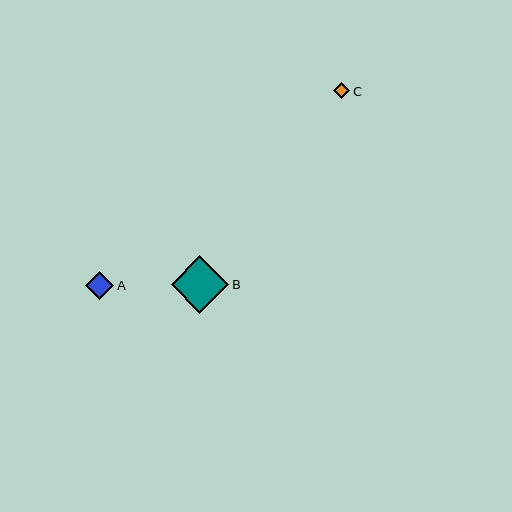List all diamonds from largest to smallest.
From largest to smallest: B, A, C.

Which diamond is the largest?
Diamond B is the largest with a size of approximately 58 pixels.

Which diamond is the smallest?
Diamond C is the smallest with a size of approximately 16 pixels.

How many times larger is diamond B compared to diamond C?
Diamond B is approximately 3.6 times the size of diamond C.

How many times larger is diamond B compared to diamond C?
Diamond B is approximately 3.6 times the size of diamond C.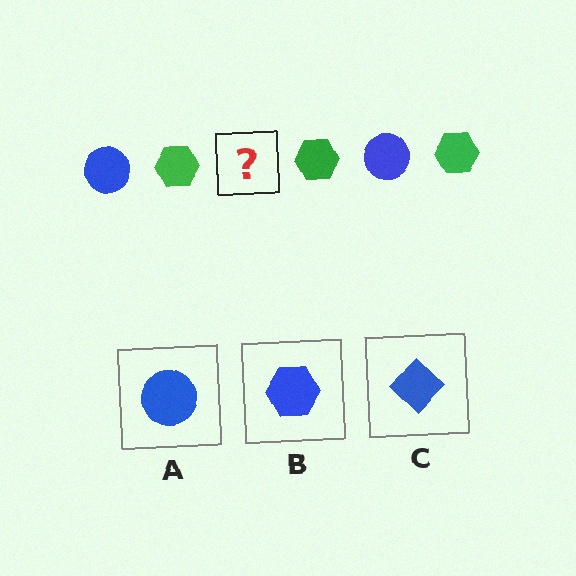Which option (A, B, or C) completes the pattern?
A.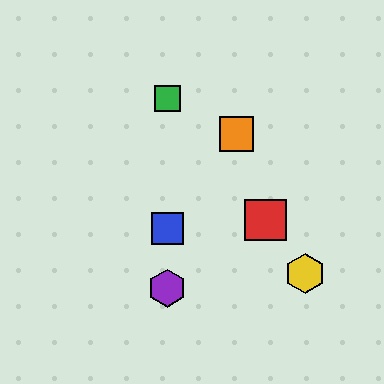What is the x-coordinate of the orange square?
The orange square is at x≈236.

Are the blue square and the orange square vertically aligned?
No, the blue square is at x≈167 and the orange square is at x≈236.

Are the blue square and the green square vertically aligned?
Yes, both are at x≈167.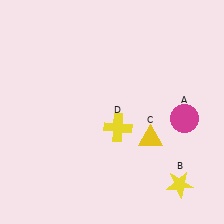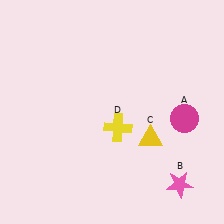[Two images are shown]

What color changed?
The star (B) changed from yellow in Image 1 to pink in Image 2.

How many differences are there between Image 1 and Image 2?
There is 1 difference between the two images.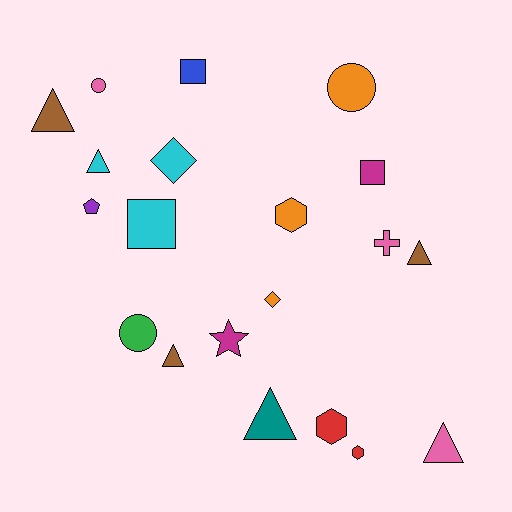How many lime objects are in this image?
There are no lime objects.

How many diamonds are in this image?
There are 2 diamonds.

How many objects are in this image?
There are 20 objects.